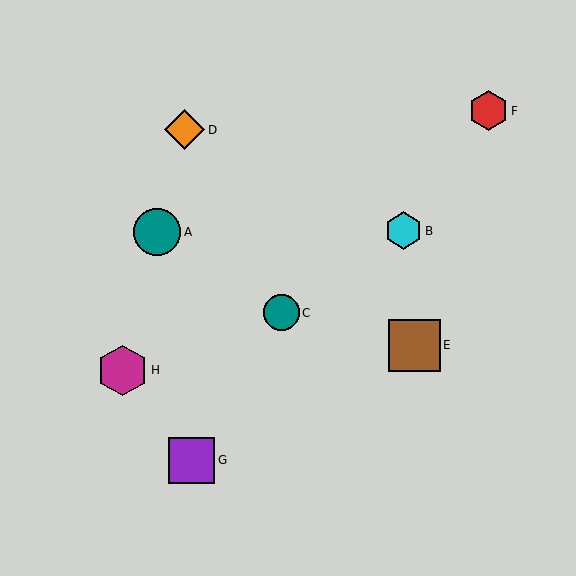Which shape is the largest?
The brown square (labeled E) is the largest.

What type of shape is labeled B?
Shape B is a cyan hexagon.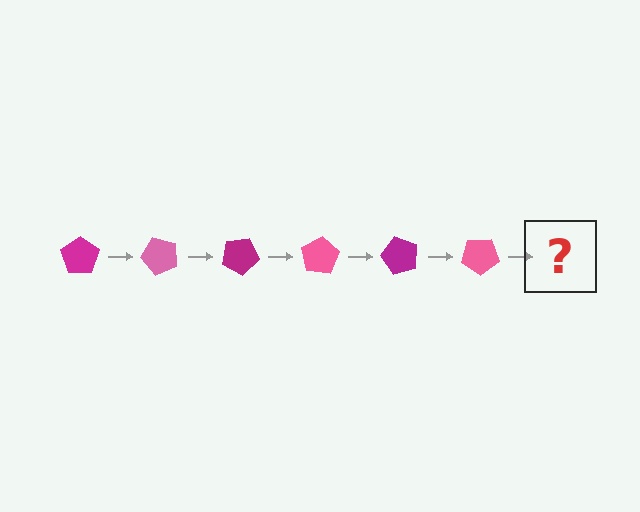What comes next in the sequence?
The next element should be a magenta pentagon, rotated 300 degrees from the start.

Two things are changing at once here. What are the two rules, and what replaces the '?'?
The two rules are that it rotates 50 degrees each step and the color cycles through magenta and pink. The '?' should be a magenta pentagon, rotated 300 degrees from the start.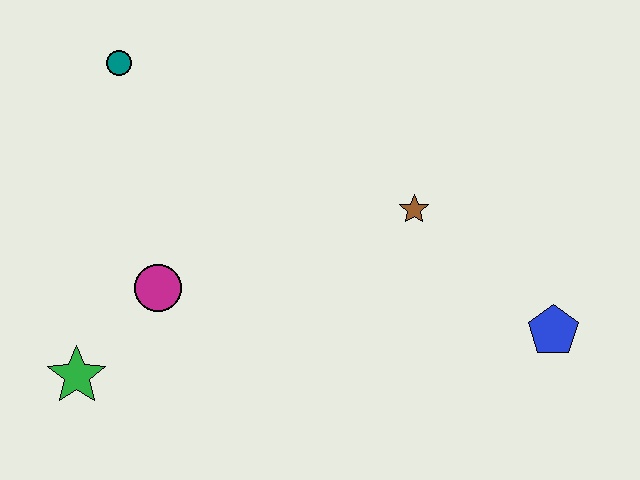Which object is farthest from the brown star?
The green star is farthest from the brown star.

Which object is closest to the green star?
The magenta circle is closest to the green star.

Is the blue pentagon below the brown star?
Yes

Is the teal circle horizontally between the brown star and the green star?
Yes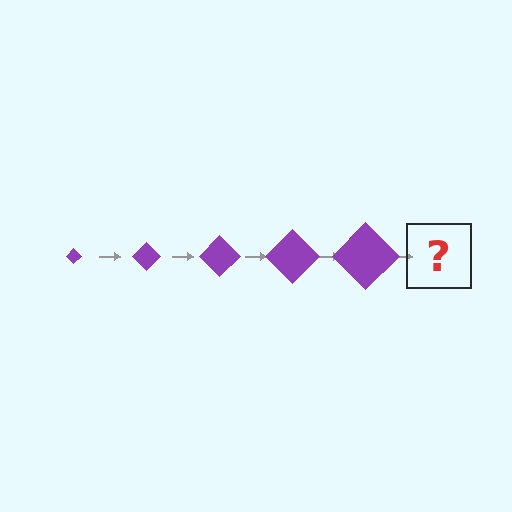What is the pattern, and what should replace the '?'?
The pattern is that the diamond gets progressively larger each step. The '?' should be a purple diamond, larger than the previous one.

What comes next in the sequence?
The next element should be a purple diamond, larger than the previous one.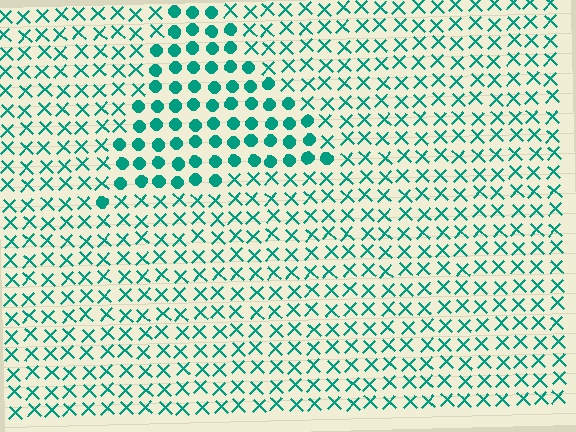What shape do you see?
I see a triangle.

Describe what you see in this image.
The image is filled with small teal elements arranged in a uniform grid. A triangle-shaped region contains circles, while the surrounding area contains X marks. The boundary is defined purely by the change in element shape.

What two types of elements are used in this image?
The image uses circles inside the triangle region and X marks outside it.